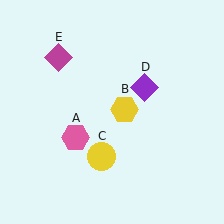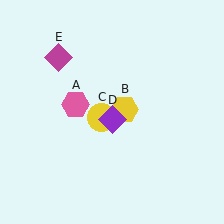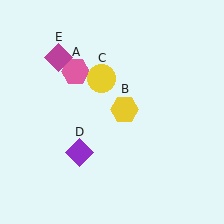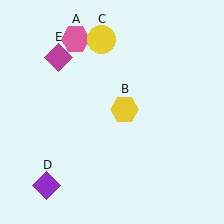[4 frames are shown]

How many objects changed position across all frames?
3 objects changed position: pink hexagon (object A), yellow circle (object C), purple diamond (object D).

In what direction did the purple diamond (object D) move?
The purple diamond (object D) moved down and to the left.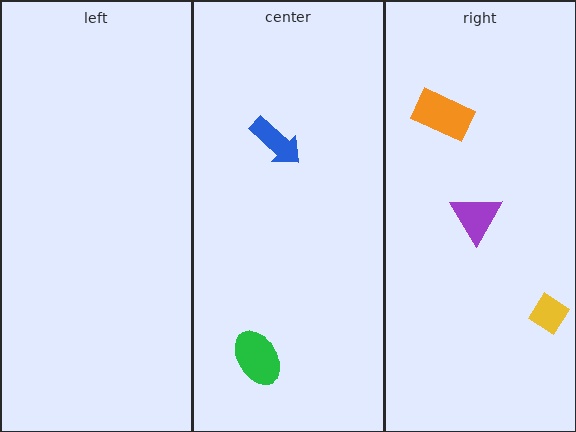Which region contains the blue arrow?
The center region.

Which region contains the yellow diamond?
The right region.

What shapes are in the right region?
The purple triangle, the yellow diamond, the orange rectangle.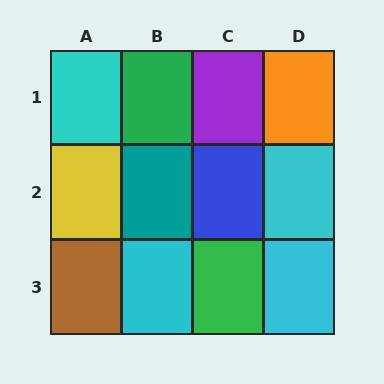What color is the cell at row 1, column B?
Green.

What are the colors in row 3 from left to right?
Brown, cyan, green, cyan.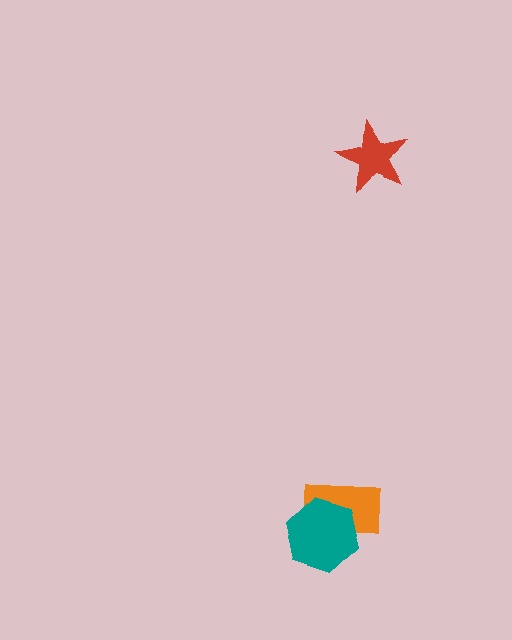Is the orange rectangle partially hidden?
Yes, it is partially covered by another shape.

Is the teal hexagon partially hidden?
No, no other shape covers it.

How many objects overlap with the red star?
0 objects overlap with the red star.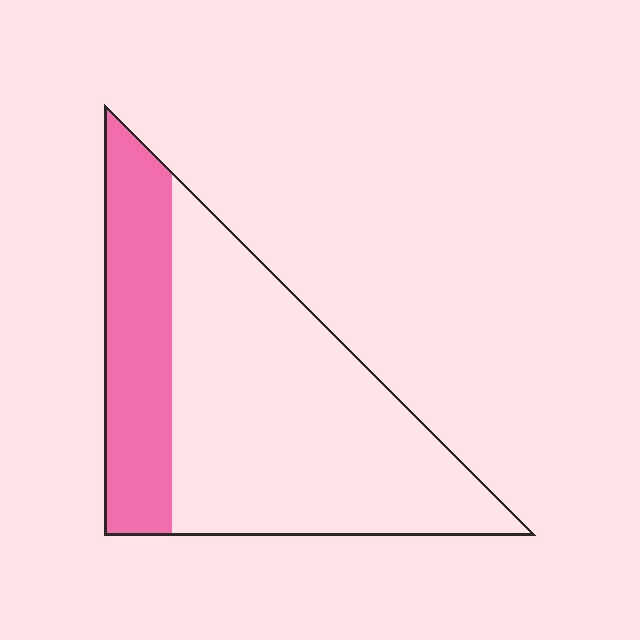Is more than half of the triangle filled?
No.